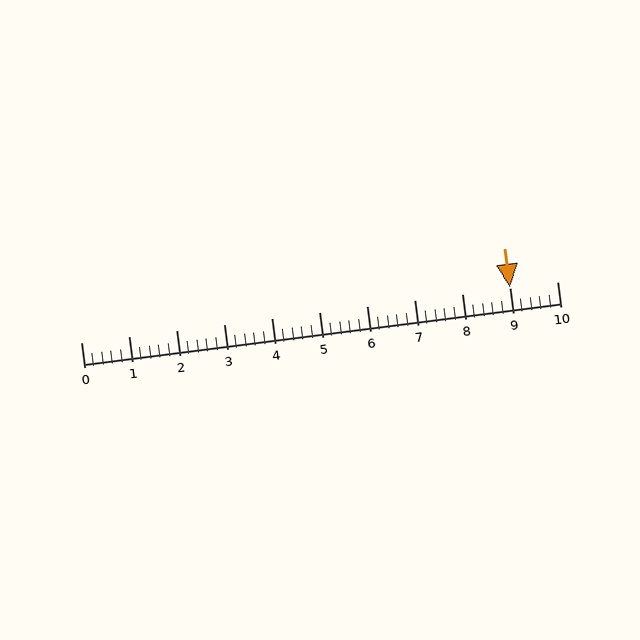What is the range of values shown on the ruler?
The ruler shows values from 0 to 10.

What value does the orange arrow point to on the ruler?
The orange arrow points to approximately 9.0.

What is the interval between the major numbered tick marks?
The major tick marks are spaced 1 units apart.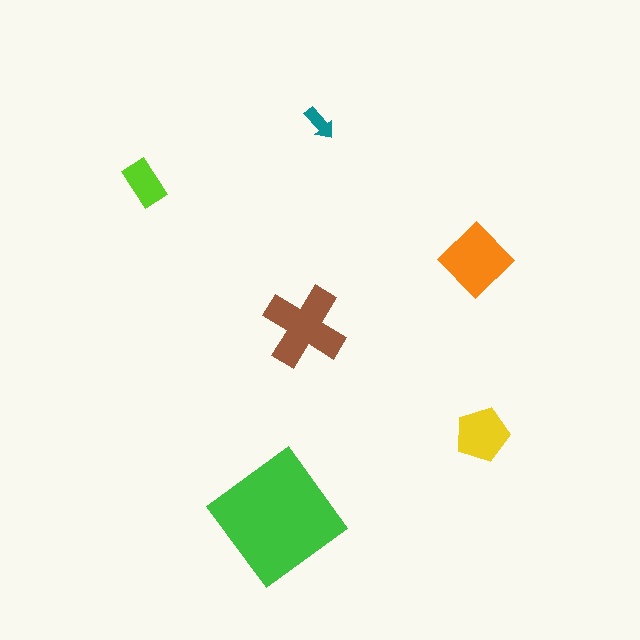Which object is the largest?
The green diamond.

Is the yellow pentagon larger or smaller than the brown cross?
Smaller.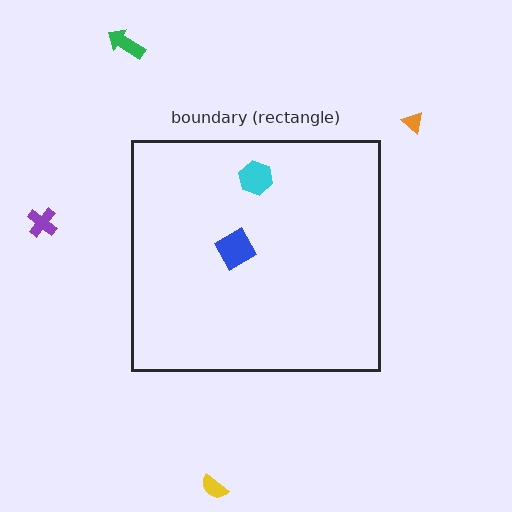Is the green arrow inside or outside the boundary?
Outside.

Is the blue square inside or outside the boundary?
Inside.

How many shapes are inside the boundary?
2 inside, 4 outside.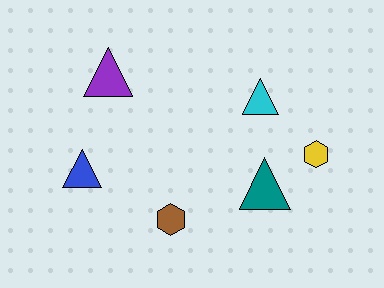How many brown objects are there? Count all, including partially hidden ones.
There is 1 brown object.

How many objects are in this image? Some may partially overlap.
There are 6 objects.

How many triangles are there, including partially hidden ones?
There are 4 triangles.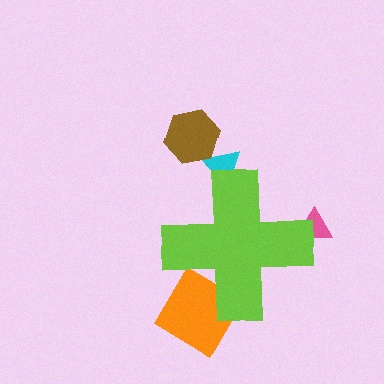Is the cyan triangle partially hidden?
Yes, the cyan triangle is partially hidden behind the lime cross.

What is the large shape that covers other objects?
A lime cross.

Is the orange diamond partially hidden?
Yes, the orange diamond is partially hidden behind the lime cross.